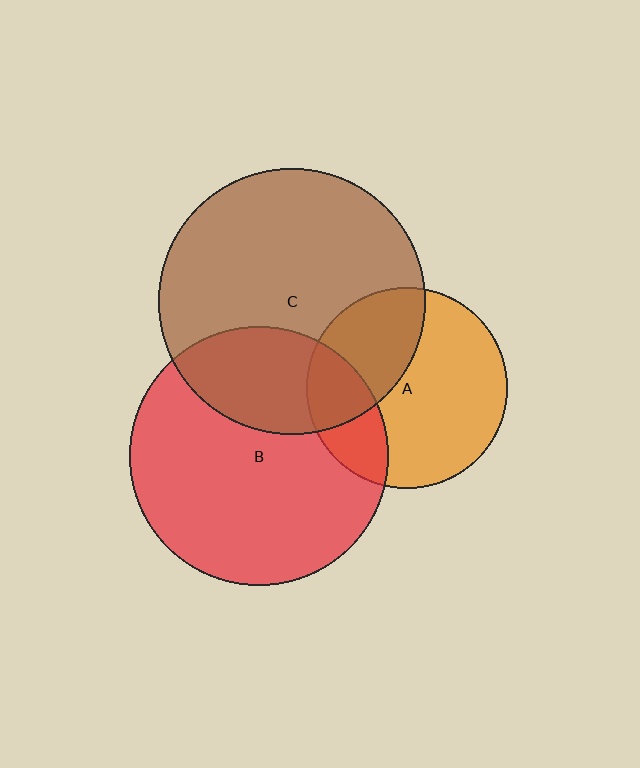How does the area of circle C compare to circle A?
Approximately 1.8 times.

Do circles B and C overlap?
Yes.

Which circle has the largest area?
Circle C (brown).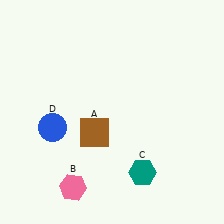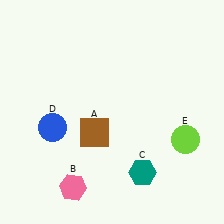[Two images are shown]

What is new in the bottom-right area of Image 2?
A lime circle (E) was added in the bottom-right area of Image 2.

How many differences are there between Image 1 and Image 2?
There is 1 difference between the two images.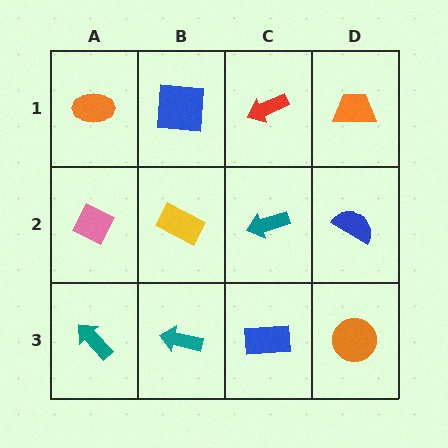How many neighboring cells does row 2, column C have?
4.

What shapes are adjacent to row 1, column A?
A pink diamond (row 2, column A), a blue square (row 1, column B).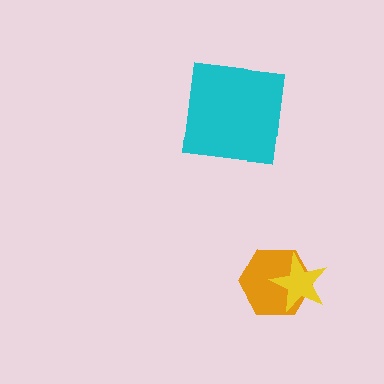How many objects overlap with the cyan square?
0 objects overlap with the cyan square.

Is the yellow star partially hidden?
No, no other shape covers it.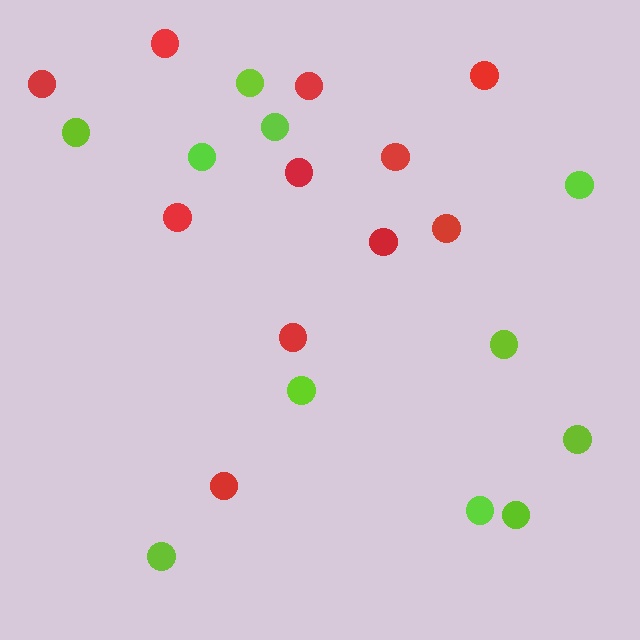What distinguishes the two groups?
There are 2 groups: one group of lime circles (11) and one group of red circles (11).